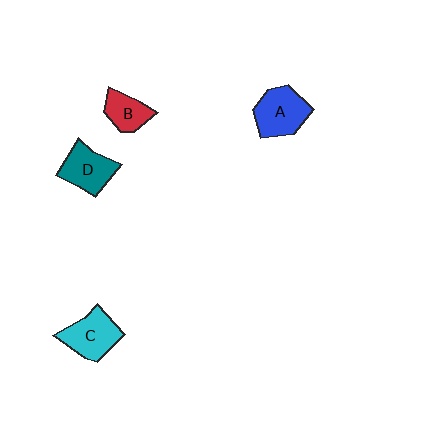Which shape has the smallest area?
Shape B (red).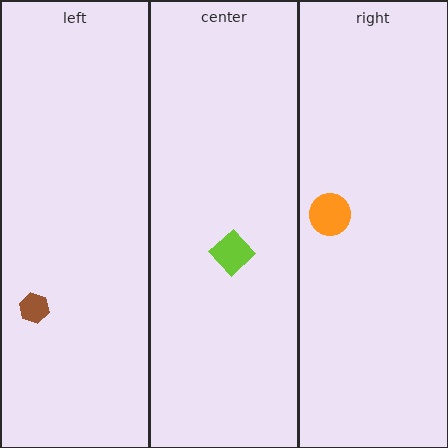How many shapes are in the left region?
1.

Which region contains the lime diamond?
The center region.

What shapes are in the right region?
The orange circle.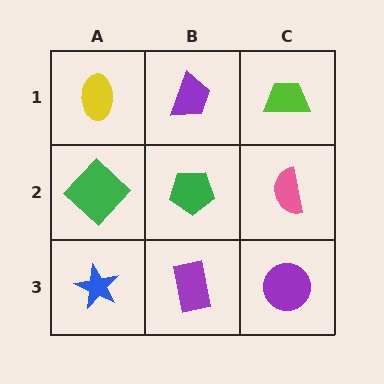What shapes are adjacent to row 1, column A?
A green diamond (row 2, column A), a purple trapezoid (row 1, column B).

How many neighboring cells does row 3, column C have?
2.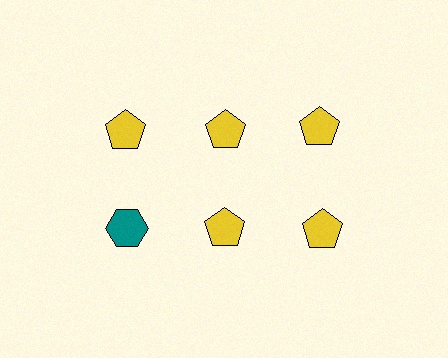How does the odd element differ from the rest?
It differs in both color (teal instead of yellow) and shape (hexagon instead of pentagon).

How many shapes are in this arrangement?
There are 6 shapes arranged in a grid pattern.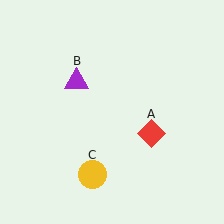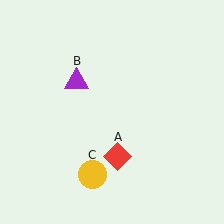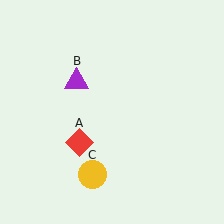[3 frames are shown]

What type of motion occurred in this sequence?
The red diamond (object A) rotated clockwise around the center of the scene.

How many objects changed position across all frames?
1 object changed position: red diamond (object A).